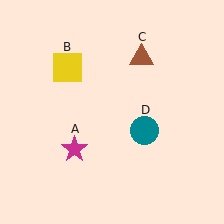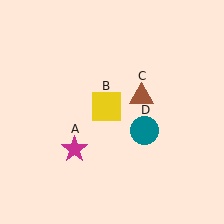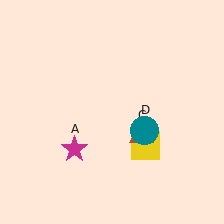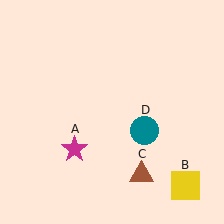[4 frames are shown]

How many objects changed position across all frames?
2 objects changed position: yellow square (object B), brown triangle (object C).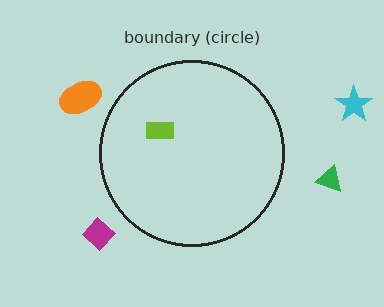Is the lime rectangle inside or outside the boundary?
Inside.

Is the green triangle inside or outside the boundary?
Outside.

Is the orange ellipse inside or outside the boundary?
Outside.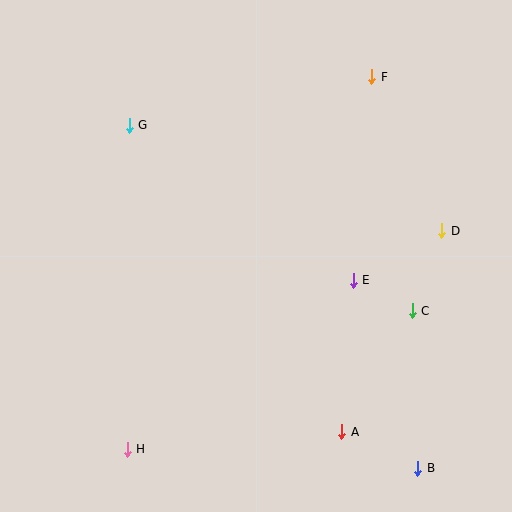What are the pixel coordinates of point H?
Point H is at (127, 449).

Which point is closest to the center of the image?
Point E at (353, 280) is closest to the center.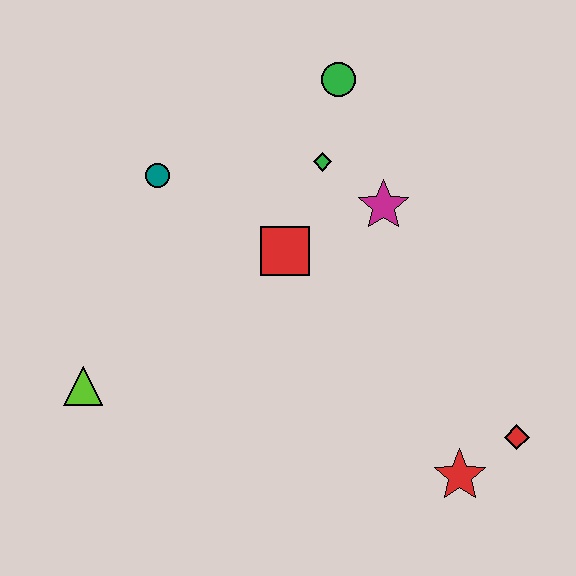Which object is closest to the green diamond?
The magenta star is closest to the green diamond.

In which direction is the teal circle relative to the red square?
The teal circle is to the left of the red square.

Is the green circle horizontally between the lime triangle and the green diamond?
No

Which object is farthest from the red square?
The red diamond is farthest from the red square.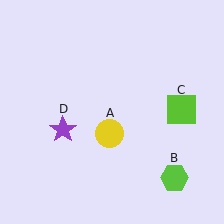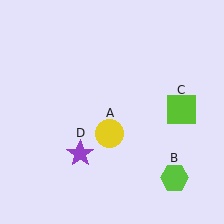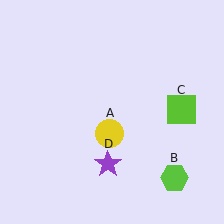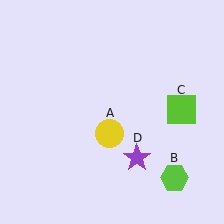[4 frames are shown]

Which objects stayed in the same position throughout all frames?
Yellow circle (object A) and lime hexagon (object B) and lime square (object C) remained stationary.